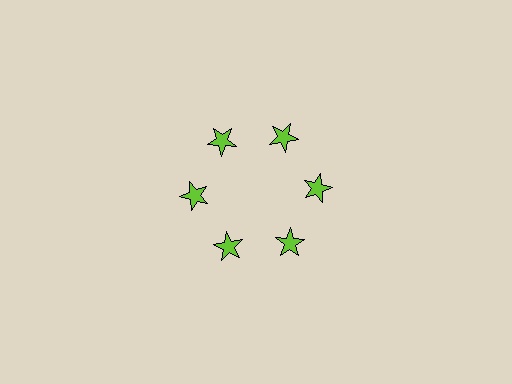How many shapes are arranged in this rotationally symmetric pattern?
There are 6 shapes, arranged in 6 groups of 1.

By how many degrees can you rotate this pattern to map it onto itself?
The pattern maps onto itself every 60 degrees of rotation.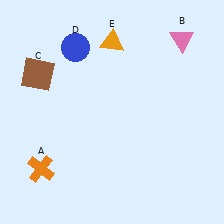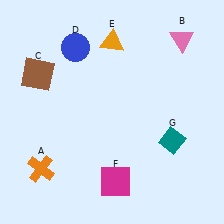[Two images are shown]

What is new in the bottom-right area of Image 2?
A magenta square (F) was added in the bottom-right area of Image 2.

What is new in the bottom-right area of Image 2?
A teal diamond (G) was added in the bottom-right area of Image 2.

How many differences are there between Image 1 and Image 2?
There are 2 differences between the two images.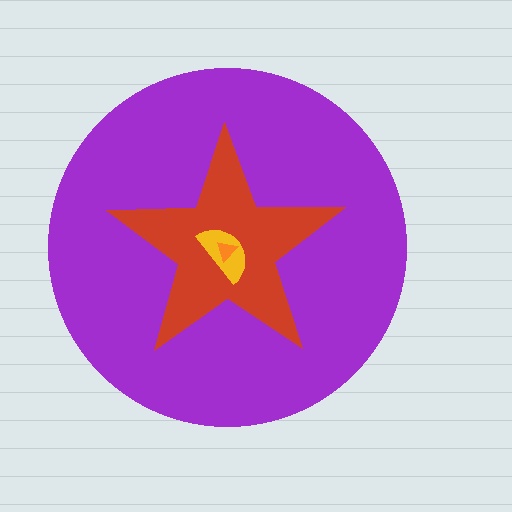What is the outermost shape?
The purple circle.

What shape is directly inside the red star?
The yellow semicircle.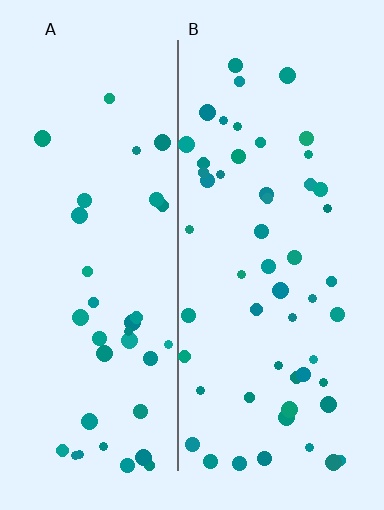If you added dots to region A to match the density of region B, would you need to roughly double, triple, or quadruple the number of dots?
Approximately double.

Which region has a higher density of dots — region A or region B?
B (the right).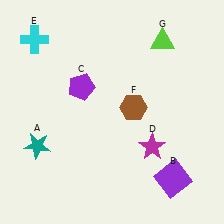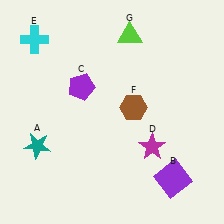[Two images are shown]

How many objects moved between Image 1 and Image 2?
1 object moved between the two images.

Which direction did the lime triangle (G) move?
The lime triangle (G) moved left.